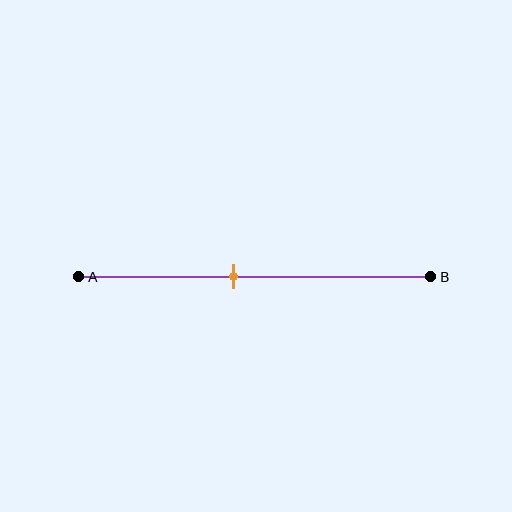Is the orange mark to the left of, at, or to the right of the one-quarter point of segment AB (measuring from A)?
The orange mark is to the right of the one-quarter point of segment AB.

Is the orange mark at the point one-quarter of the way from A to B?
No, the mark is at about 45% from A, not at the 25% one-quarter point.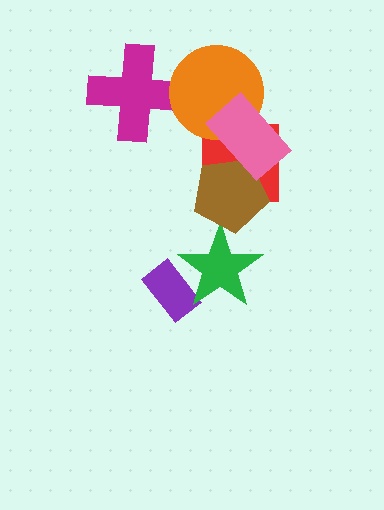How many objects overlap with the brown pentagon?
3 objects overlap with the brown pentagon.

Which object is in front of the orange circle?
The pink rectangle is in front of the orange circle.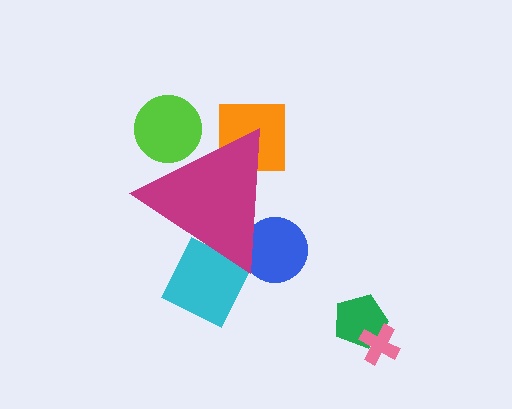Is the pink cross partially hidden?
No, the pink cross is fully visible.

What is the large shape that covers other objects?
A magenta triangle.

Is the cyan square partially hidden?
Yes, the cyan square is partially hidden behind the magenta triangle.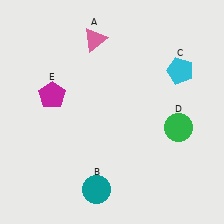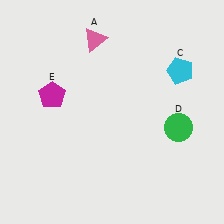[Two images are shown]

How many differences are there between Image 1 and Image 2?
There is 1 difference between the two images.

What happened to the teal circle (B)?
The teal circle (B) was removed in Image 2. It was in the bottom-left area of Image 1.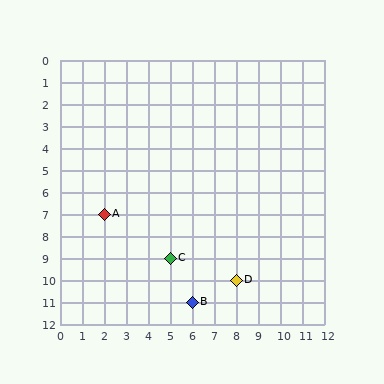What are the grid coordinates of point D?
Point D is at grid coordinates (8, 10).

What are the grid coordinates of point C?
Point C is at grid coordinates (5, 9).